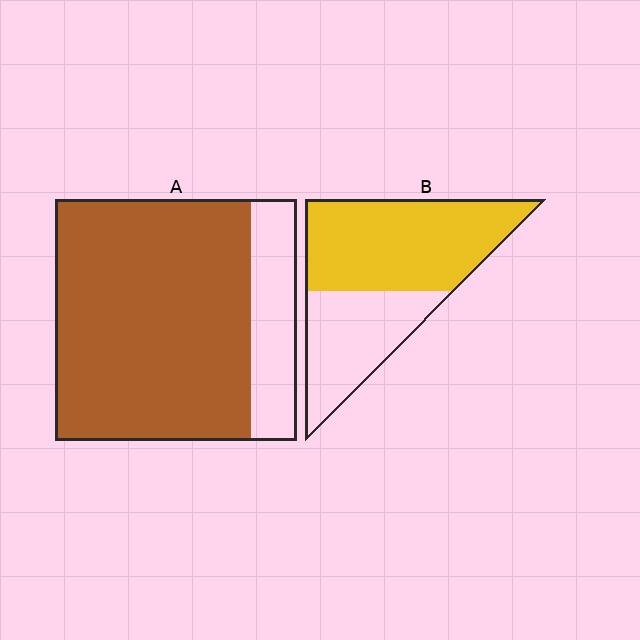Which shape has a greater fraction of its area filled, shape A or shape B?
Shape A.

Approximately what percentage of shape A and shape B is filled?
A is approximately 80% and B is approximately 60%.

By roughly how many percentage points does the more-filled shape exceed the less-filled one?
By roughly 20 percentage points (A over B).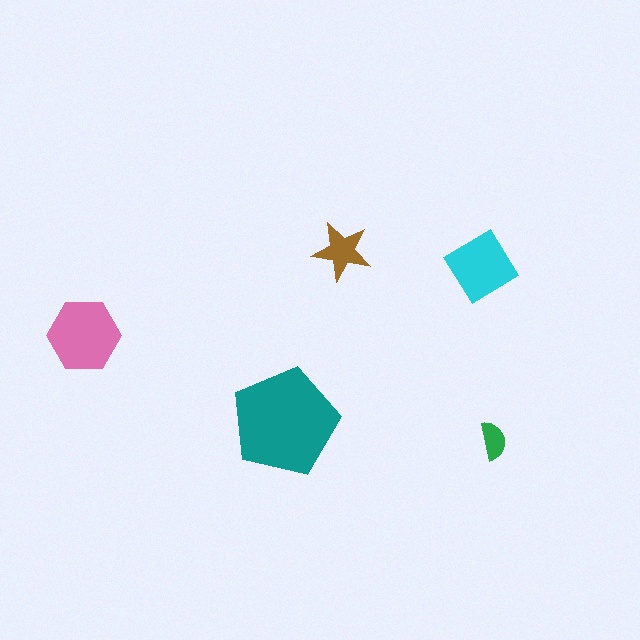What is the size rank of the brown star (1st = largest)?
4th.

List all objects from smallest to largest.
The green semicircle, the brown star, the cyan diamond, the pink hexagon, the teal pentagon.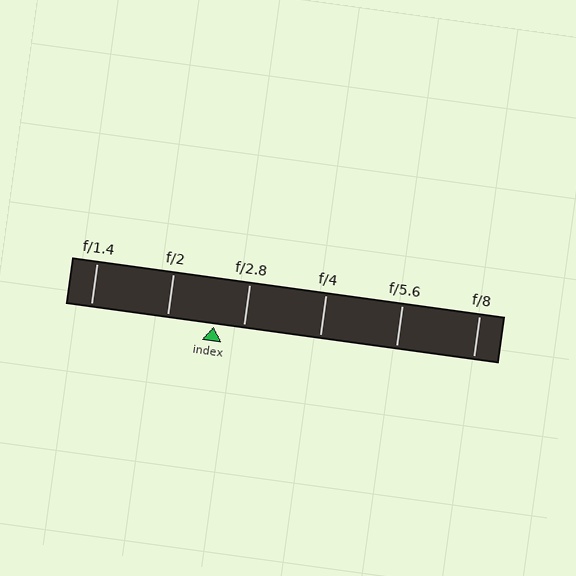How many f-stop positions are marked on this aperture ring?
There are 6 f-stop positions marked.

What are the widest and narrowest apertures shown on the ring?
The widest aperture shown is f/1.4 and the narrowest is f/8.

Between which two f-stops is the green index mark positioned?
The index mark is between f/2 and f/2.8.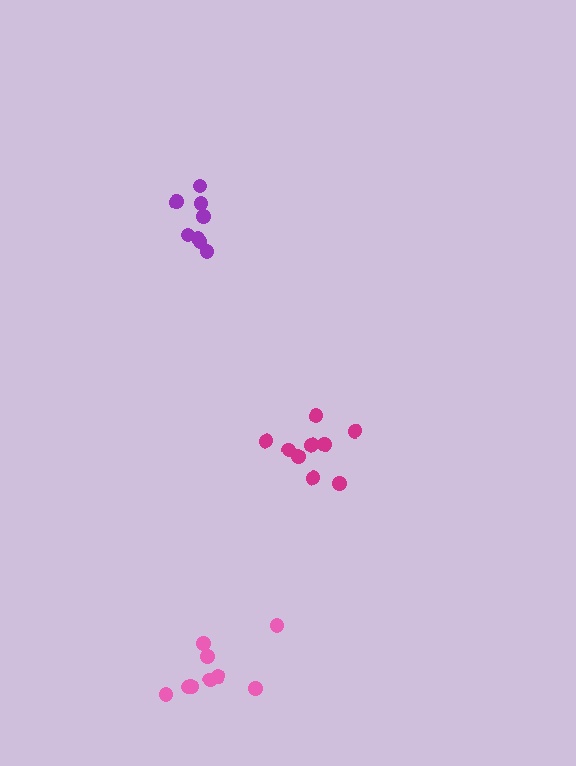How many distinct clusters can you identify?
There are 3 distinct clusters.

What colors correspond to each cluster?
The clusters are colored: pink, purple, magenta.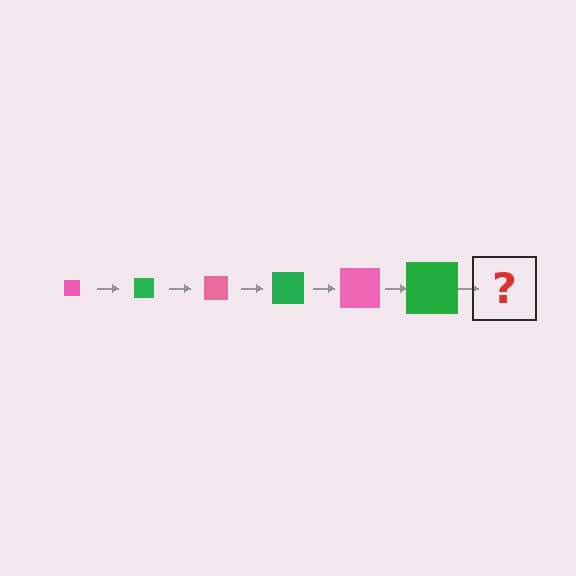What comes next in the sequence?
The next element should be a pink square, larger than the previous one.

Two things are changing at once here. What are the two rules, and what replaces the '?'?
The two rules are that the square grows larger each step and the color cycles through pink and green. The '?' should be a pink square, larger than the previous one.